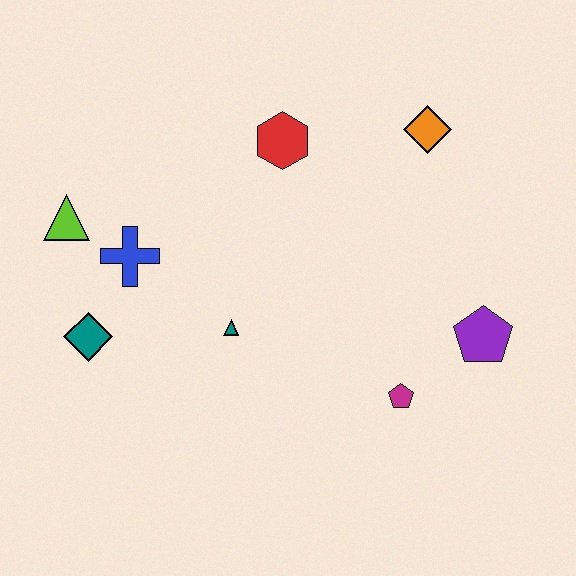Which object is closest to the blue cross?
The lime triangle is closest to the blue cross.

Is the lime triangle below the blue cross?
No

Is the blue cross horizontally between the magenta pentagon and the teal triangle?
No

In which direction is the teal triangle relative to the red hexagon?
The teal triangle is below the red hexagon.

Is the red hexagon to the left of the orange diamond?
Yes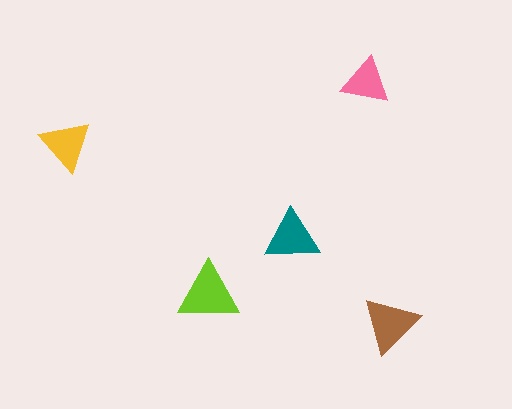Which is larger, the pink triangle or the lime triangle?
The lime one.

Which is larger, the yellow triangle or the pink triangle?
The yellow one.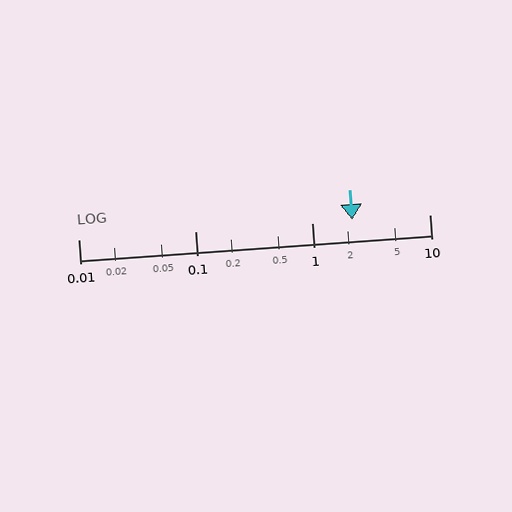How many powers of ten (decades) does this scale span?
The scale spans 3 decades, from 0.01 to 10.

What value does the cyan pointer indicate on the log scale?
The pointer indicates approximately 2.2.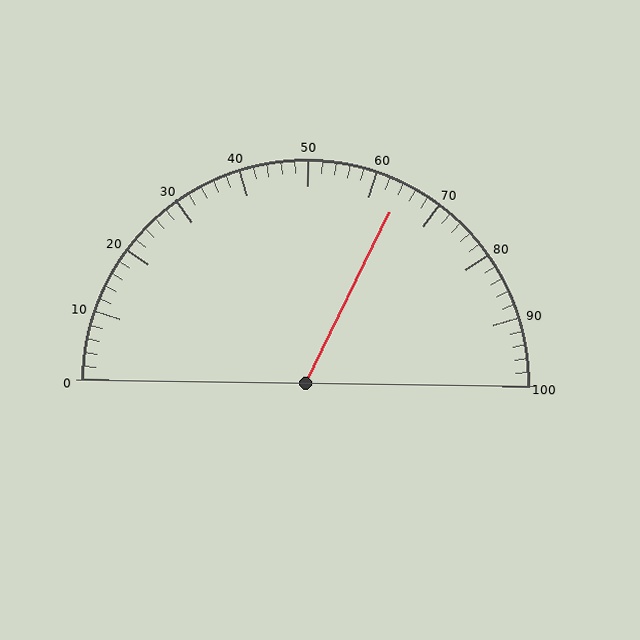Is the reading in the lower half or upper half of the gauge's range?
The reading is in the upper half of the range (0 to 100).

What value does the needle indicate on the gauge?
The needle indicates approximately 64.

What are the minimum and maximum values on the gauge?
The gauge ranges from 0 to 100.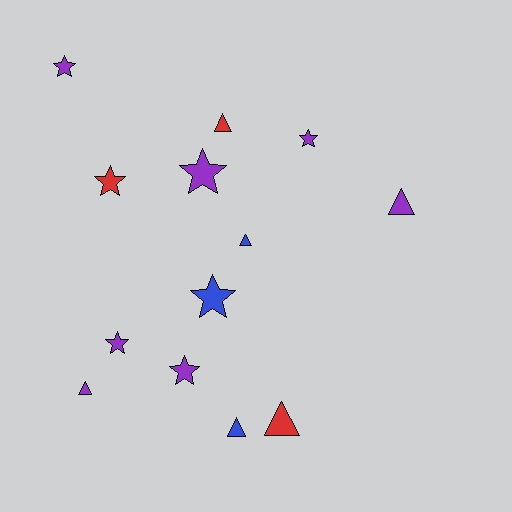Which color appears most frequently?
Purple, with 7 objects.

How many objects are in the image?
There are 13 objects.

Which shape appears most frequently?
Star, with 7 objects.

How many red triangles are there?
There are 2 red triangles.